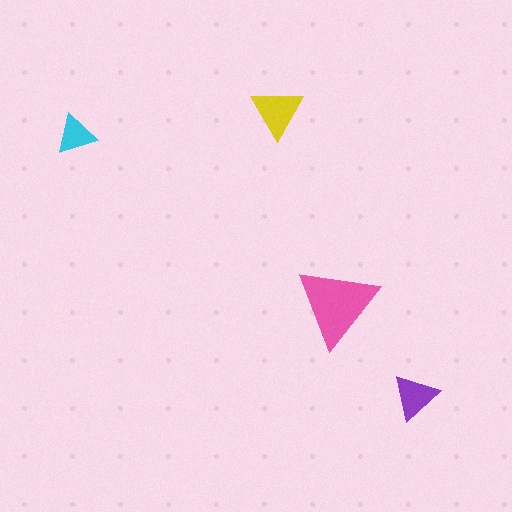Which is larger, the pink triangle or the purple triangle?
The pink one.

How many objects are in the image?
There are 4 objects in the image.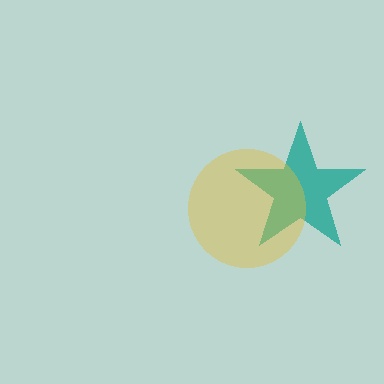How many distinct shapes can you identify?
There are 2 distinct shapes: a teal star, a yellow circle.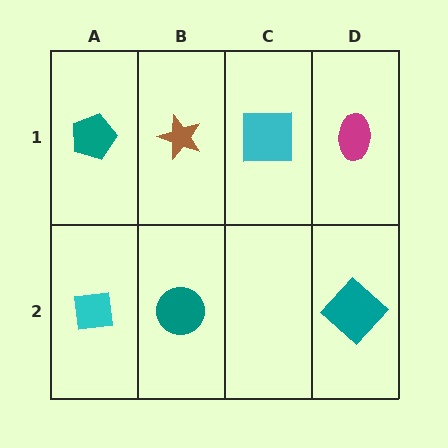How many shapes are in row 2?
3 shapes.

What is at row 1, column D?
A magenta ellipse.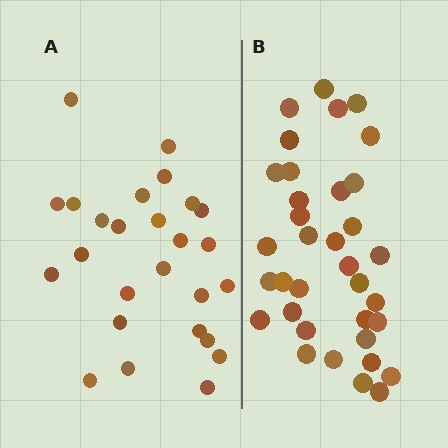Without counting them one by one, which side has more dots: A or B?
Region B (the right region) has more dots.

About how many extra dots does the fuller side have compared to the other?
Region B has roughly 8 or so more dots than region A.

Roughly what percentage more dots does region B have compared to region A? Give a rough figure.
About 35% more.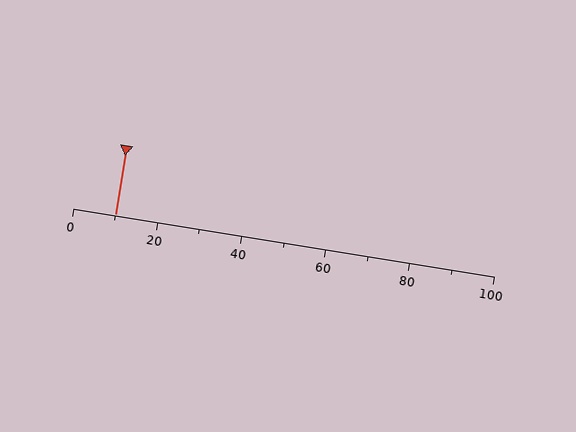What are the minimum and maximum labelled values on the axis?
The axis runs from 0 to 100.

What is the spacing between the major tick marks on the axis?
The major ticks are spaced 20 apart.